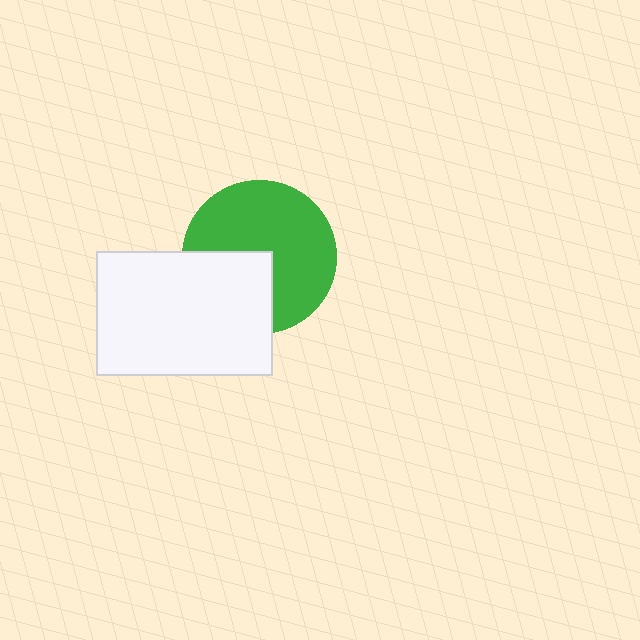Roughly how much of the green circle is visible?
Most of it is visible (roughly 67%).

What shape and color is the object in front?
The object in front is a white rectangle.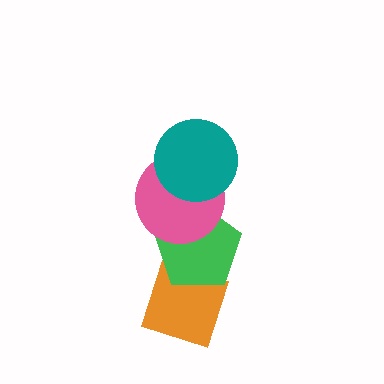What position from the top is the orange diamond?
The orange diamond is 4th from the top.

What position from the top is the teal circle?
The teal circle is 1st from the top.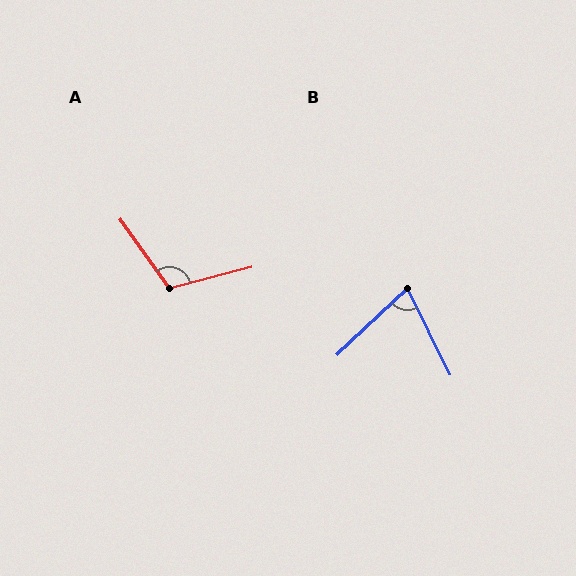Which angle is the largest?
A, at approximately 111 degrees.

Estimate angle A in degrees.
Approximately 111 degrees.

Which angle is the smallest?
B, at approximately 73 degrees.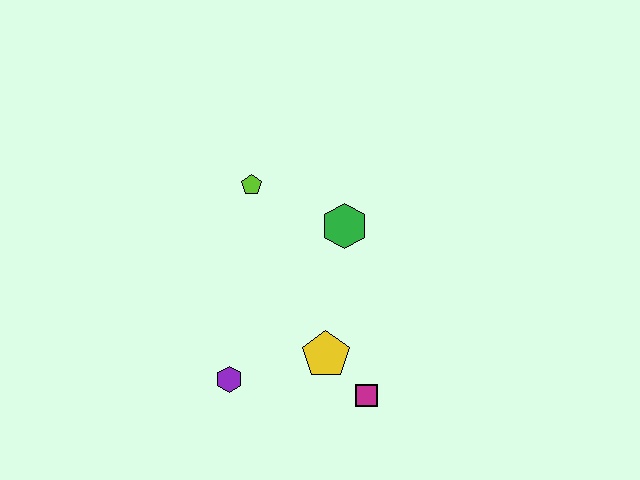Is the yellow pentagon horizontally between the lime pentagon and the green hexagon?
Yes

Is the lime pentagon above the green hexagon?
Yes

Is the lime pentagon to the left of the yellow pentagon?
Yes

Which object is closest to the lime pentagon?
The green hexagon is closest to the lime pentagon.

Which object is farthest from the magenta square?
The lime pentagon is farthest from the magenta square.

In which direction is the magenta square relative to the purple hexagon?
The magenta square is to the right of the purple hexagon.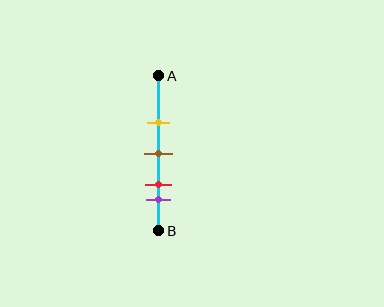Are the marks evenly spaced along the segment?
No, the marks are not evenly spaced.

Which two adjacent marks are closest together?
The red and purple marks are the closest adjacent pair.